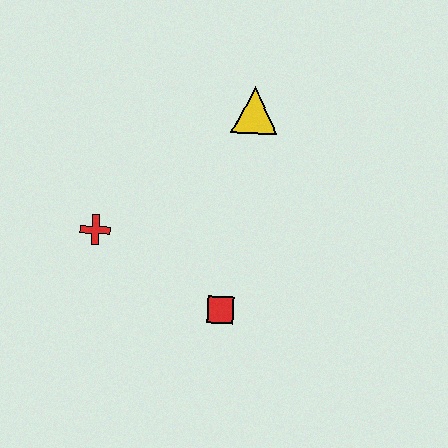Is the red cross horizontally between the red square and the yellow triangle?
No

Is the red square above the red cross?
No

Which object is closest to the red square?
The red cross is closest to the red square.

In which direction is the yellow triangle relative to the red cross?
The yellow triangle is to the right of the red cross.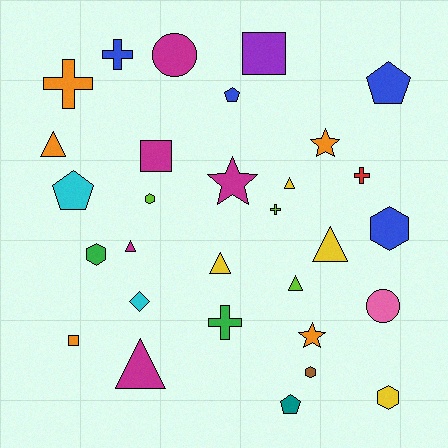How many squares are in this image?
There are 3 squares.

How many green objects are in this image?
There are 2 green objects.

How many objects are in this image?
There are 30 objects.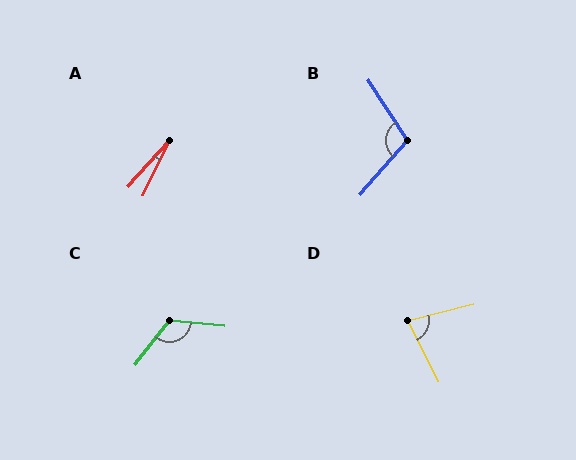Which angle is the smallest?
A, at approximately 16 degrees.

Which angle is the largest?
C, at approximately 122 degrees.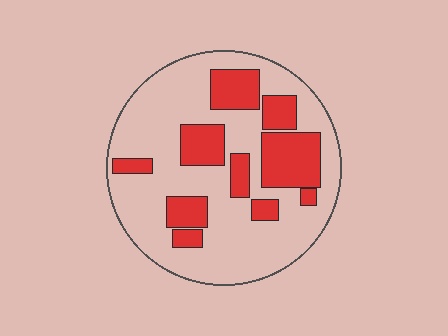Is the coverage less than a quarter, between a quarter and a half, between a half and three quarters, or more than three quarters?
Between a quarter and a half.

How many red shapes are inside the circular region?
10.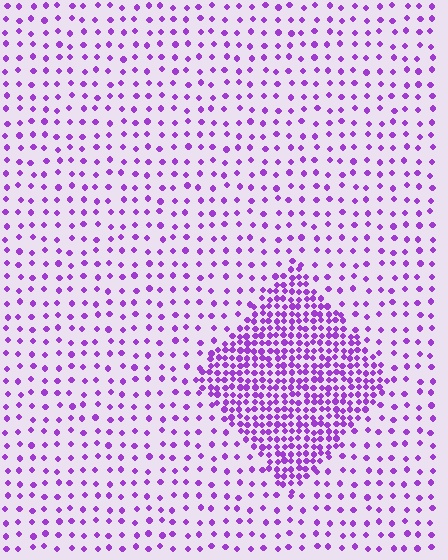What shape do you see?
I see a diamond.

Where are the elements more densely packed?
The elements are more densely packed inside the diamond boundary.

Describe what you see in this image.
The image contains small purple elements arranged at two different densities. A diamond-shaped region is visible where the elements are more densely packed than the surrounding area.